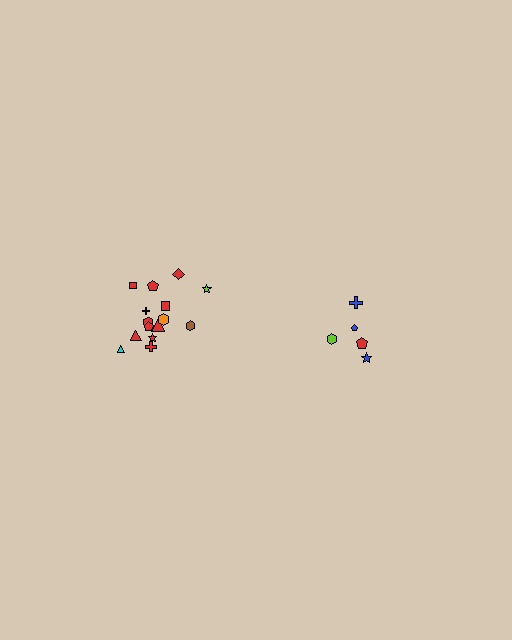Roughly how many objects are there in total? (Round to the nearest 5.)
Roughly 20 objects in total.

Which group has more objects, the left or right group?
The left group.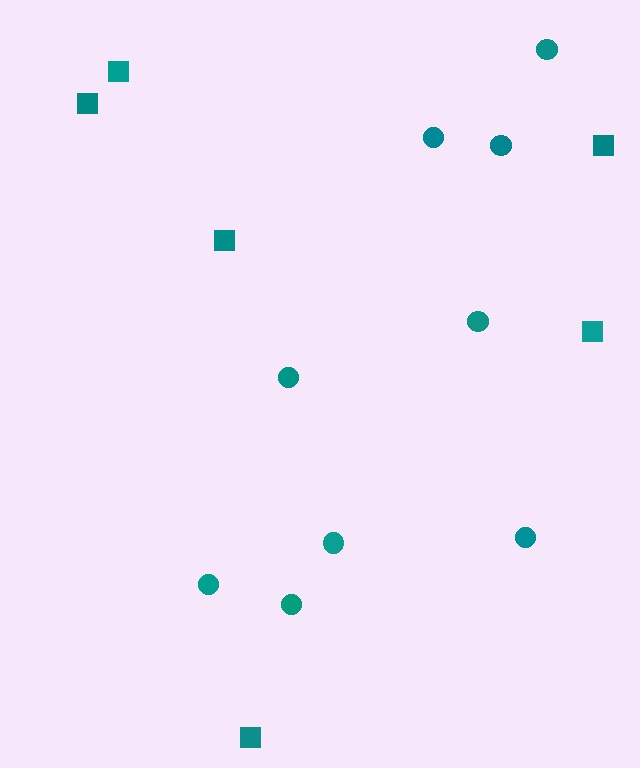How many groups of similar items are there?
There are 2 groups: one group of squares (6) and one group of circles (9).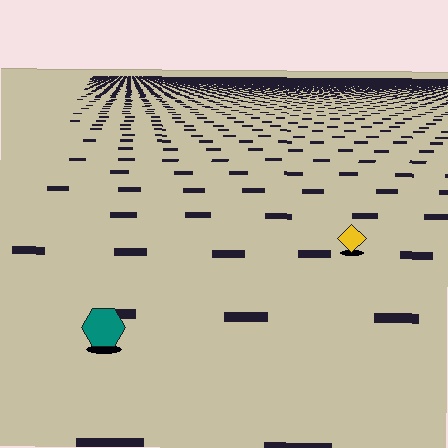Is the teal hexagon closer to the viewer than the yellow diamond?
Yes. The teal hexagon is closer — you can tell from the texture gradient: the ground texture is coarser near it.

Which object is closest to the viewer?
The teal hexagon is closest. The texture marks near it are larger and more spread out.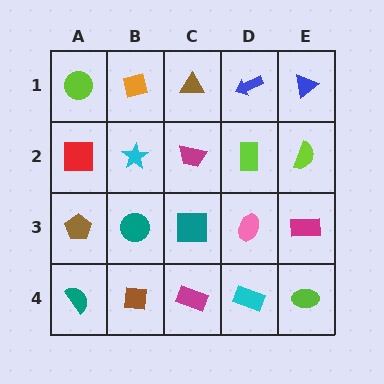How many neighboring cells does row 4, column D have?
3.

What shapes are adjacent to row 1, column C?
A magenta trapezoid (row 2, column C), an orange square (row 1, column B), a blue arrow (row 1, column D).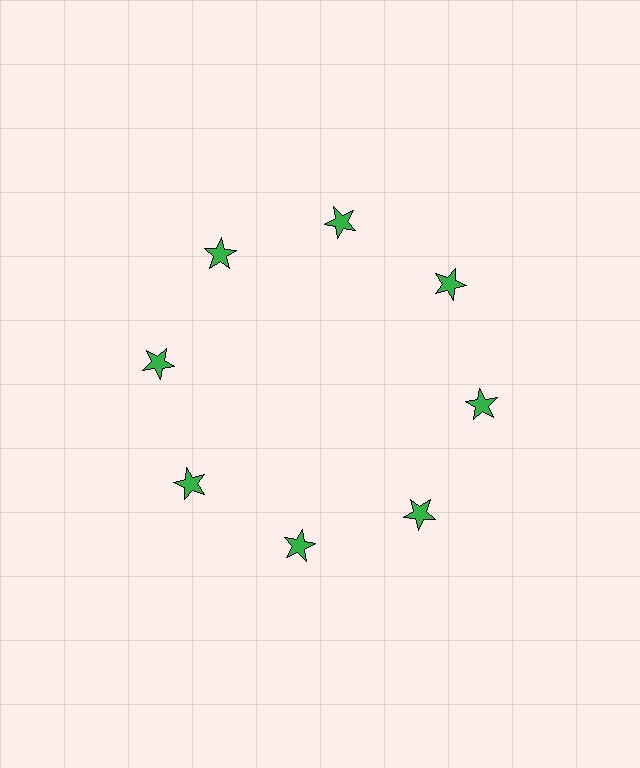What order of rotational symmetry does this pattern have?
This pattern has 8-fold rotational symmetry.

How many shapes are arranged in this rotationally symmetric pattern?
There are 8 shapes, arranged in 8 groups of 1.